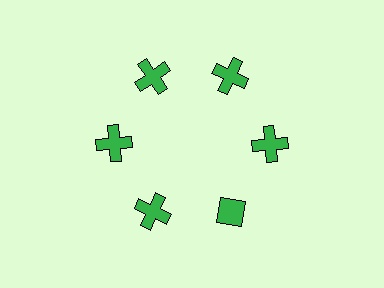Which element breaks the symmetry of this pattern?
The green diamond at roughly the 5 o'clock position breaks the symmetry. All other shapes are green crosses.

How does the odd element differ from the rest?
It has a different shape: diamond instead of cross.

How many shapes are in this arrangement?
There are 6 shapes arranged in a ring pattern.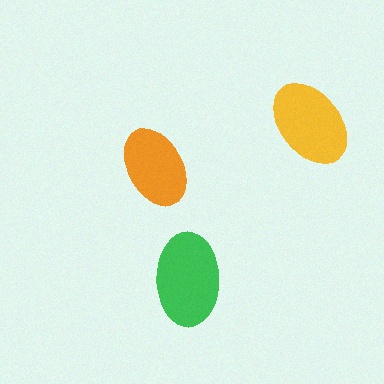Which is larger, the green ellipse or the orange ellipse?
The green one.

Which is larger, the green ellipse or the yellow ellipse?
The green one.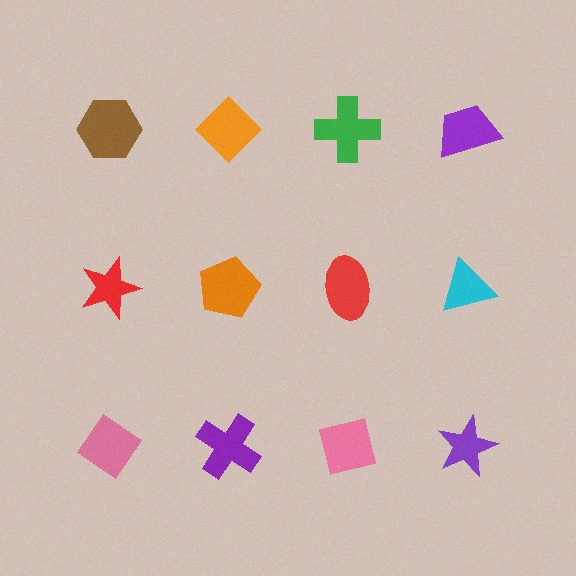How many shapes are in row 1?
4 shapes.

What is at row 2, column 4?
A cyan triangle.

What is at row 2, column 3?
A red ellipse.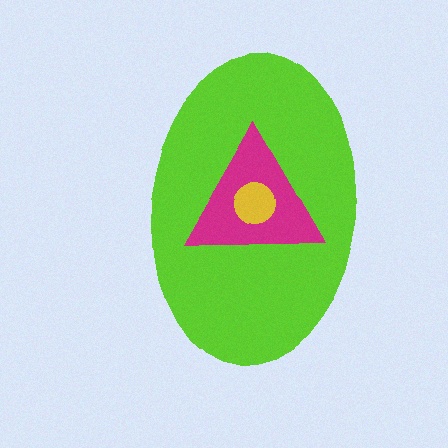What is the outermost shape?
The lime ellipse.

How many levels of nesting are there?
3.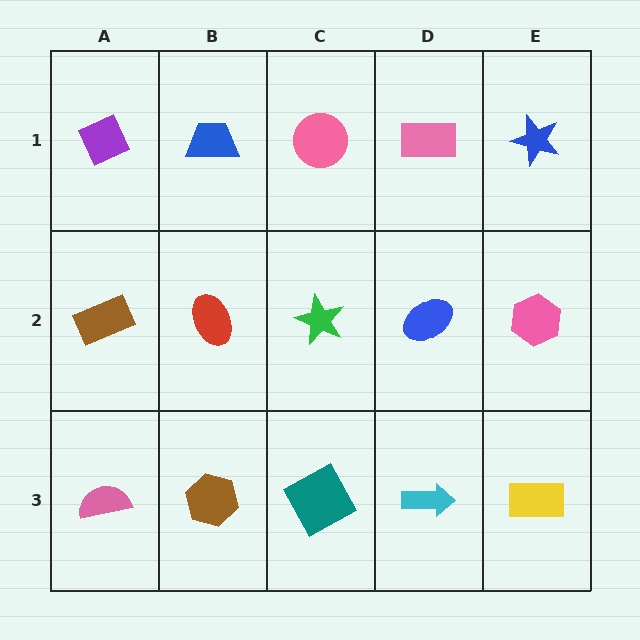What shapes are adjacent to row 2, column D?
A pink rectangle (row 1, column D), a cyan arrow (row 3, column D), a green star (row 2, column C), a pink hexagon (row 2, column E).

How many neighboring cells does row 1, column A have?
2.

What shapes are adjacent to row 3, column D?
A blue ellipse (row 2, column D), a teal square (row 3, column C), a yellow rectangle (row 3, column E).